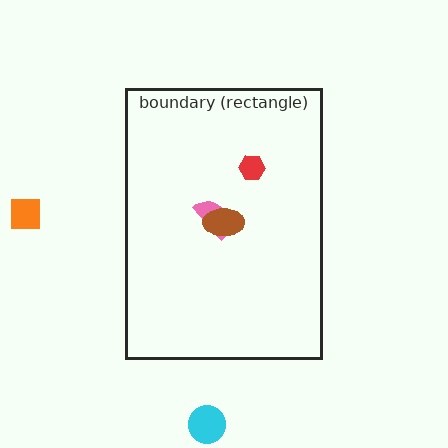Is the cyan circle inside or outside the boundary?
Outside.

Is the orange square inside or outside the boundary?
Outside.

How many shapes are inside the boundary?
3 inside, 2 outside.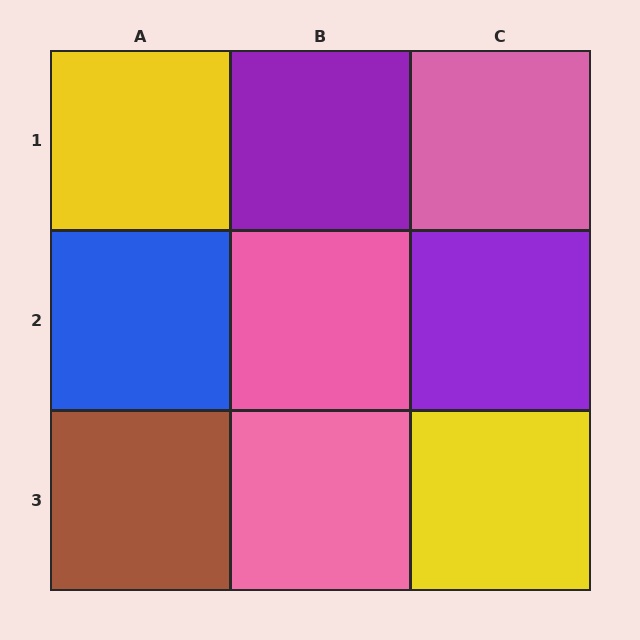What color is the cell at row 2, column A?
Blue.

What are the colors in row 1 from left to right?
Yellow, purple, pink.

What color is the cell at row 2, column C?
Purple.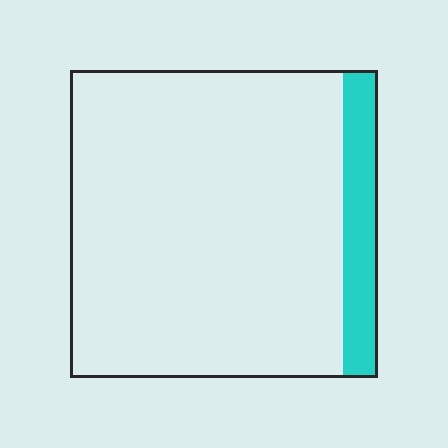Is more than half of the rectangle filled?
No.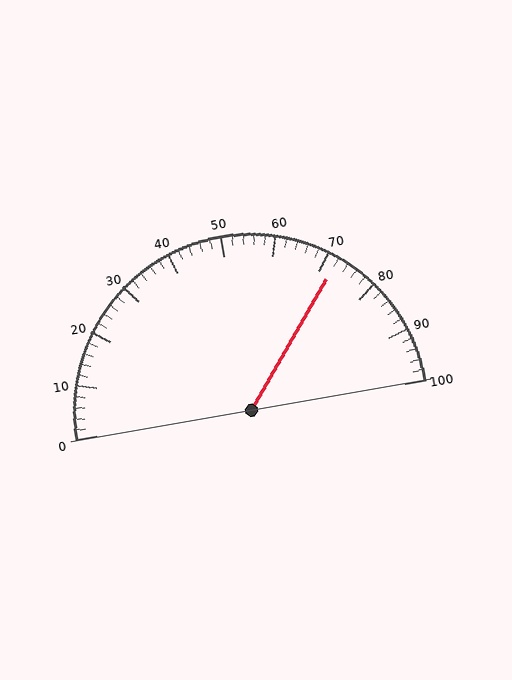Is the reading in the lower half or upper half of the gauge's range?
The reading is in the upper half of the range (0 to 100).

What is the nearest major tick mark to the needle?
The nearest major tick mark is 70.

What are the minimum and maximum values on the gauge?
The gauge ranges from 0 to 100.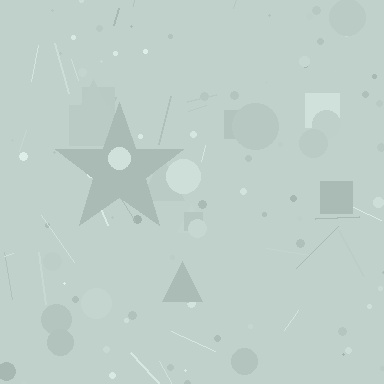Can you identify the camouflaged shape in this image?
The camouflaged shape is a star.